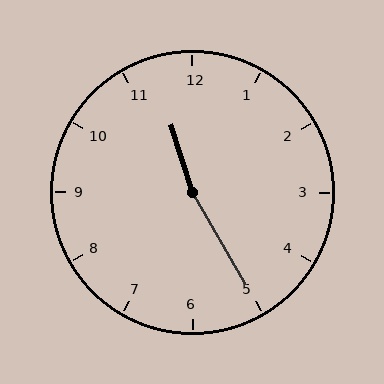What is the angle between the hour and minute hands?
Approximately 168 degrees.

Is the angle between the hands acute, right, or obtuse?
It is obtuse.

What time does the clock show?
11:25.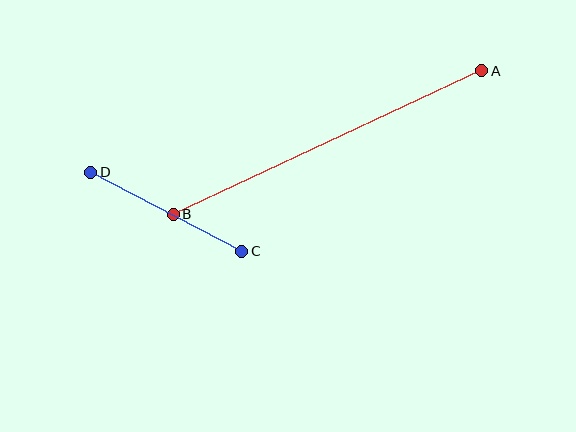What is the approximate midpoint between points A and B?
The midpoint is at approximately (327, 143) pixels.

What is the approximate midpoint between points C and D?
The midpoint is at approximately (166, 212) pixels.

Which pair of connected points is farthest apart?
Points A and B are farthest apart.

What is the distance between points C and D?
The distance is approximately 171 pixels.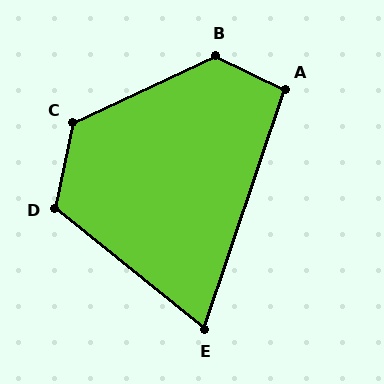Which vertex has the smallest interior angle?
E, at approximately 70 degrees.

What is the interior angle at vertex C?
Approximately 127 degrees (obtuse).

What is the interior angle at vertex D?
Approximately 117 degrees (obtuse).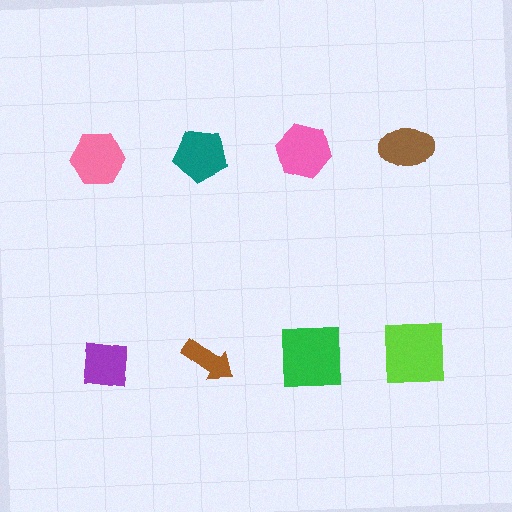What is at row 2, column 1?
A purple square.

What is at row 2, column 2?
A brown arrow.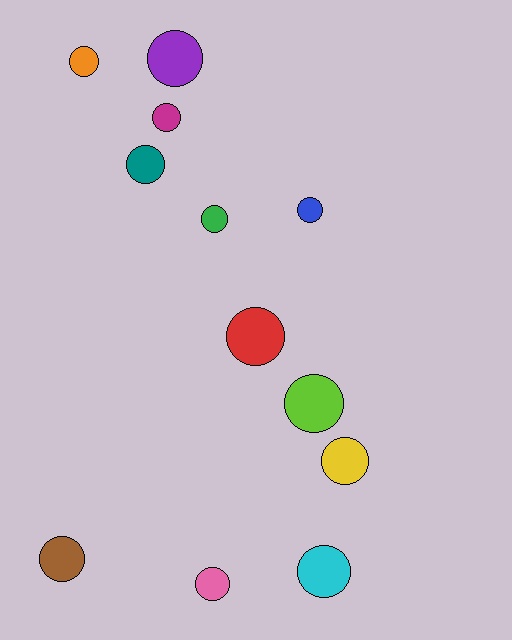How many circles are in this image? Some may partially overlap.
There are 12 circles.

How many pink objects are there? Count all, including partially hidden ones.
There is 1 pink object.